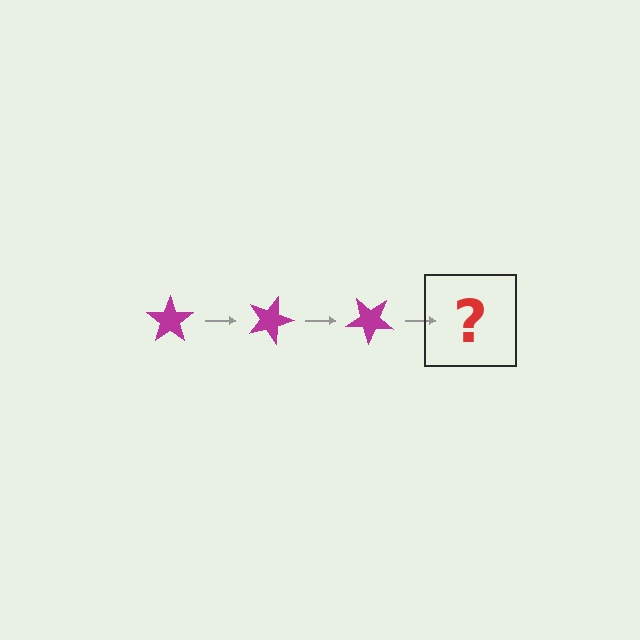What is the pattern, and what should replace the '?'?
The pattern is that the star rotates 20 degrees each step. The '?' should be a magenta star rotated 60 degrees.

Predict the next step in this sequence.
The next step is a magenta star rotated 60 degrees.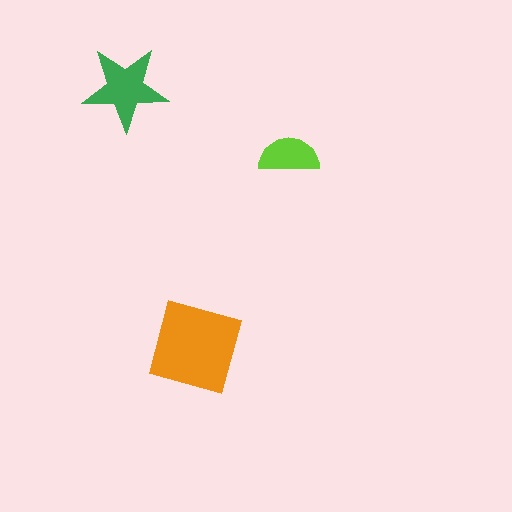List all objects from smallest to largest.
The lime semicircle, the green star, the orange diamond.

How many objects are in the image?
There are 3 objects in the image.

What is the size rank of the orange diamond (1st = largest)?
1st.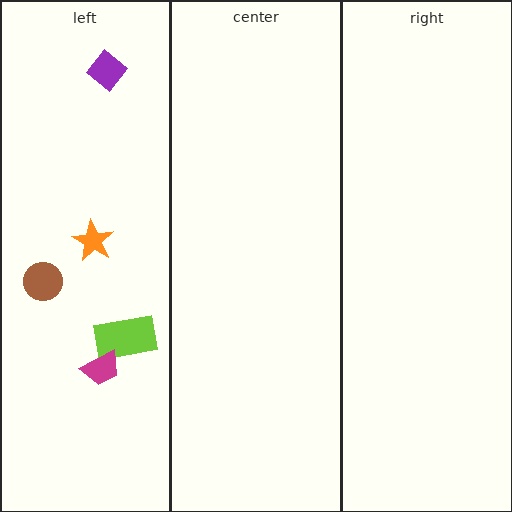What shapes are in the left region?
The lime rectangle, the brown circle, the purple diamond, the magenta trapezoid, the orange star.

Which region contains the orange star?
The left region.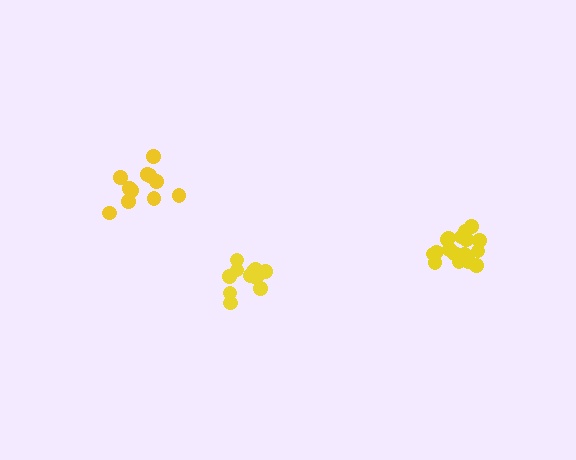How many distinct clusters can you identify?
There are 3 distinct clusters.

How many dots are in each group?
Group 1: 12 dots, Group 2: 12 dots, Group 3: 18 dots (42 total).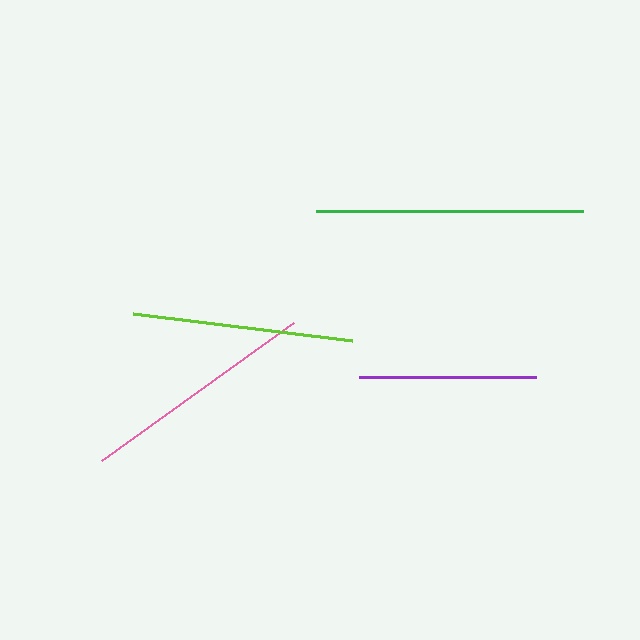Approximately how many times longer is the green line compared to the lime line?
The green line is approximately 1.2 times the length of the lime line.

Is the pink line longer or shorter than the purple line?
The pink line is longer than the purple line.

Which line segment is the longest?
The green line is the longest at approximately 268 pixels.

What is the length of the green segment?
The green segment is approximately 268 pixels long.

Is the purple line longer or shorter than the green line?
The green line is longer than the purple line.